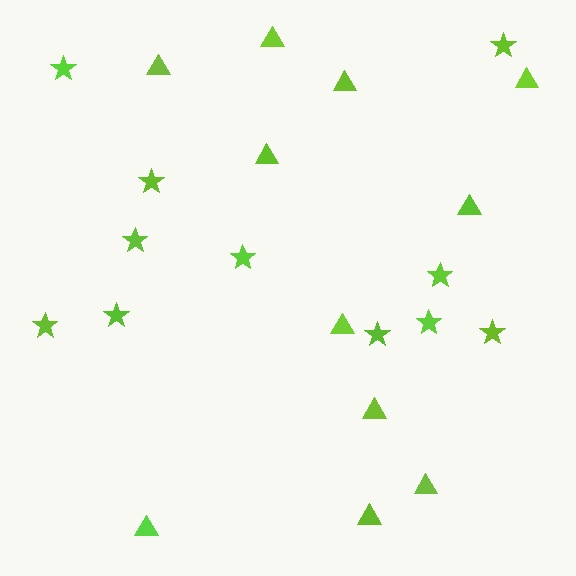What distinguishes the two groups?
There are 2 groups: one group of triangles (11) and one group of stars (11).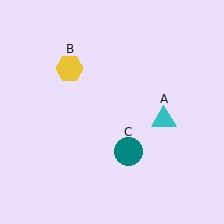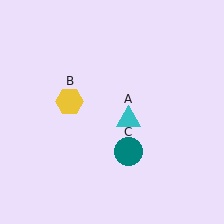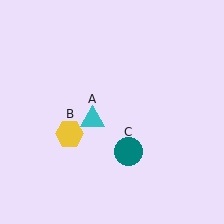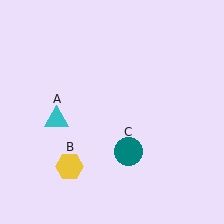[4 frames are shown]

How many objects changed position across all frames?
2 objects changed position: cyan triangle (object A), yellow hexagon (object B).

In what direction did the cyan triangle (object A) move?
The cyan triangle (object A) moved left.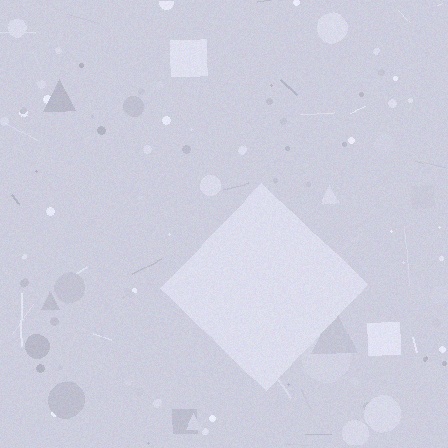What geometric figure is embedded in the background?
A diamond is embedded in the background.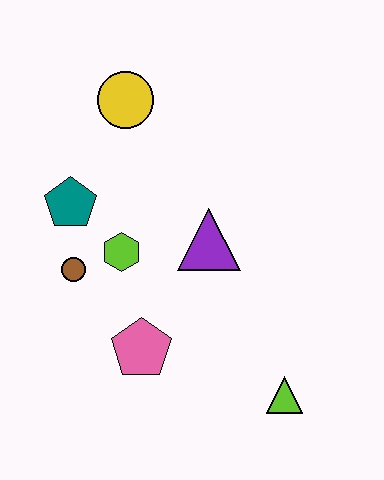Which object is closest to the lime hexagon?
The brown circle is closest to the lime hexagon.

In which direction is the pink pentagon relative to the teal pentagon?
The pink pentagon is below the teal pentagon.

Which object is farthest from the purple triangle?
The lime triangle is farthest from the purple triangle.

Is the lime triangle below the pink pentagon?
Yes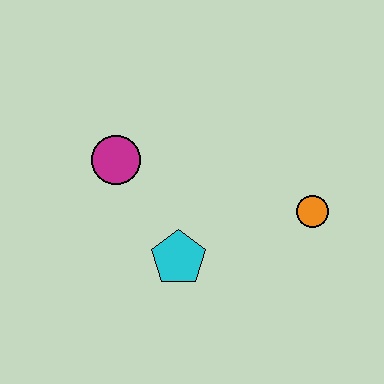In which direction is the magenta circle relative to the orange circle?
The magenta circle is to the left of the orange circle.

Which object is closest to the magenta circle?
The cyan pentagon is closest to the magenta circle.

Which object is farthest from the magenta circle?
The orange circle is farthest from the magenta circle.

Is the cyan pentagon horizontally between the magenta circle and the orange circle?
Yes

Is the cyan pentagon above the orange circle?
No